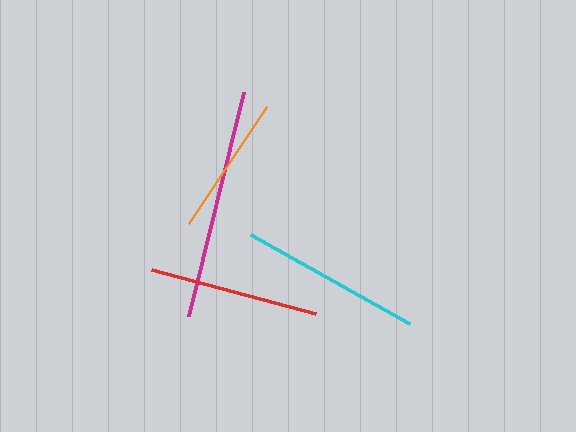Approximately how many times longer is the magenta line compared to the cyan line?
The magenta line is approximately 1.3 times the length of the cyan line.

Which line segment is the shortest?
The orange line is the shortest at approximately 140 pixels.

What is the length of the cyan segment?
The cyan segment is approximately 183 pixels long.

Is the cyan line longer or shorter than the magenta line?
The magenta line is longer than the cyan line.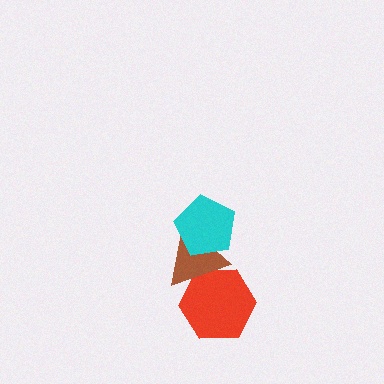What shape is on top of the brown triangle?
The cyan pentagon is on top of the brown triangle.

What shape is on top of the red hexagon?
The brown triangle is on top of the red hexagon.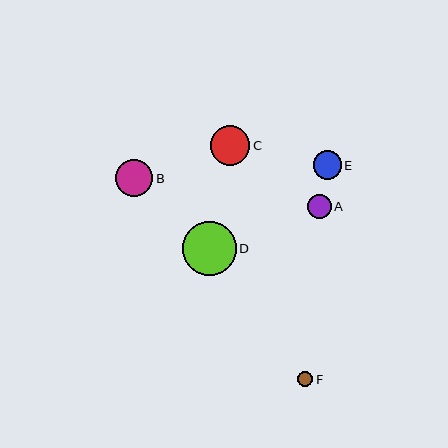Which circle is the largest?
Circle D is the largest with a size of approximately 53 pixels.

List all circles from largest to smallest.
From largest to smallest: D, C, B, E, A, F.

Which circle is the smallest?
Circle F is the smallest with a size of approximately 15 pixels.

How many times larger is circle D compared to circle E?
Circle D is approximately 1.9 times the size of circle E.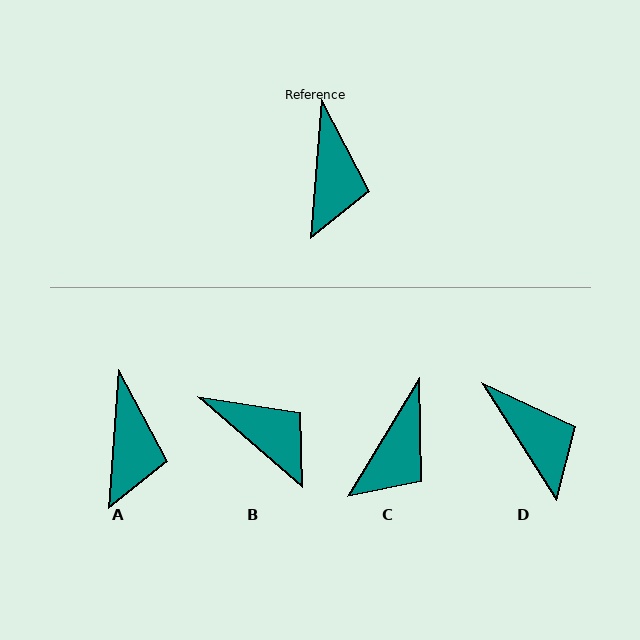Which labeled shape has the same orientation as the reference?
A.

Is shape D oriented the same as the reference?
No, it is off by about 37 degrees.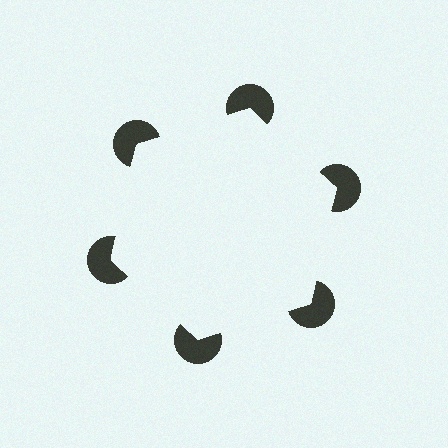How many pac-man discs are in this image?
There are 6 — one at each vertex of the illusory hexagon.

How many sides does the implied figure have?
6 sides.